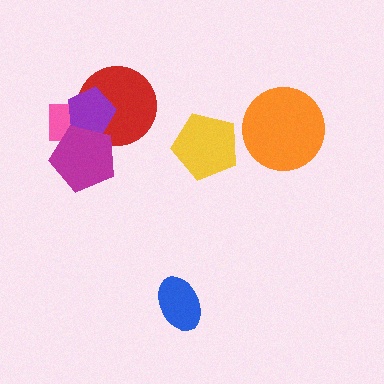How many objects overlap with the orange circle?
0 objects overlap with the orange circle.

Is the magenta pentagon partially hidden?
No, no other shape covers it.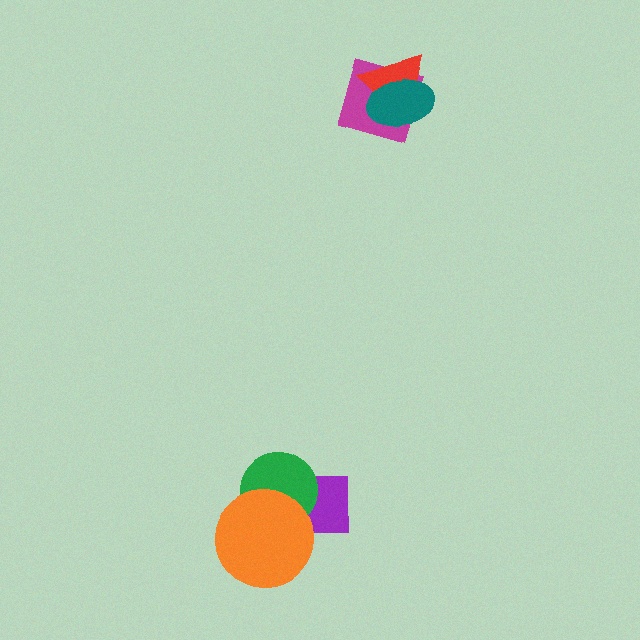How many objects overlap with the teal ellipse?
2 objects overlap with the teal ellipse.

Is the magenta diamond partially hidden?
Yes, it is partially covered by another shape.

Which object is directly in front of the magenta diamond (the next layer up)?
The red triangle is directly in front of the magenta diamond.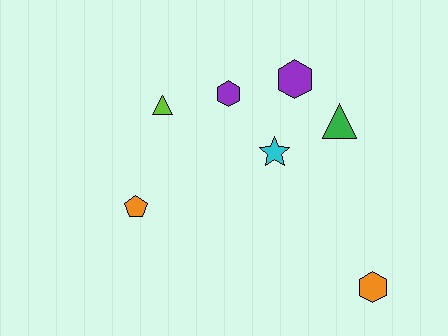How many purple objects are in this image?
There are 2 purple objects.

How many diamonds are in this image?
There are no diamonds.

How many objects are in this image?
There are 7 objects.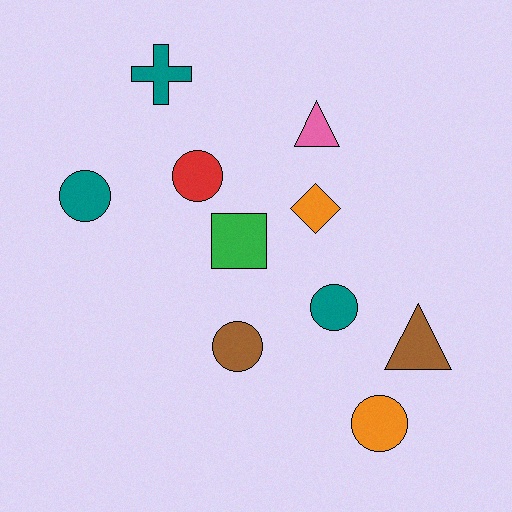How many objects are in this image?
There are 10 objects.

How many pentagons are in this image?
There are no pentagons.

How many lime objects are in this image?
There are no lime objects.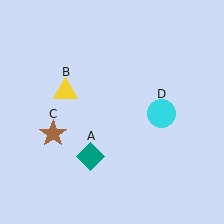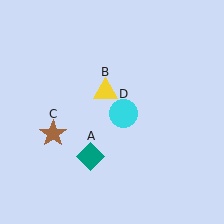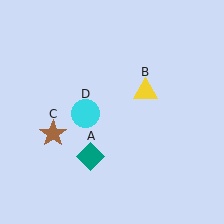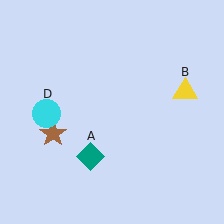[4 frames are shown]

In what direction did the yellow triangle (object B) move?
The yellow triangle (object B) moved right.